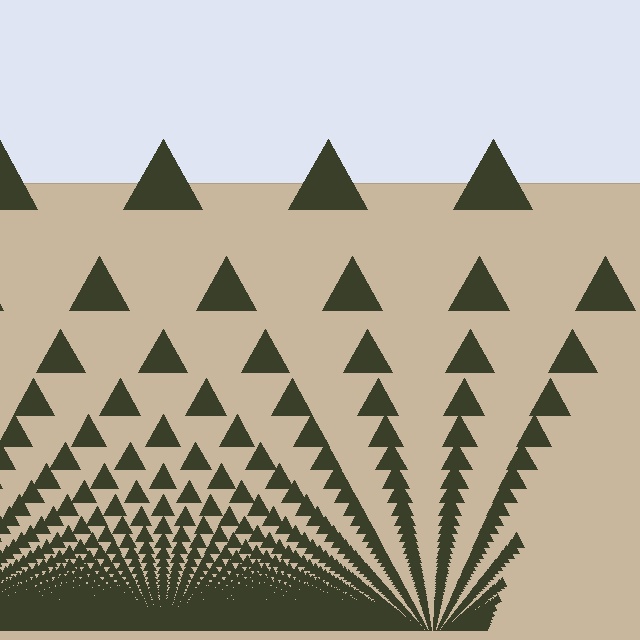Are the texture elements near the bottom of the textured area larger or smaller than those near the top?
Smaller. The gradient is inverted — elements near the bottom are smaller and denser.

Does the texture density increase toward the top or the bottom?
Density increases toward the bottom.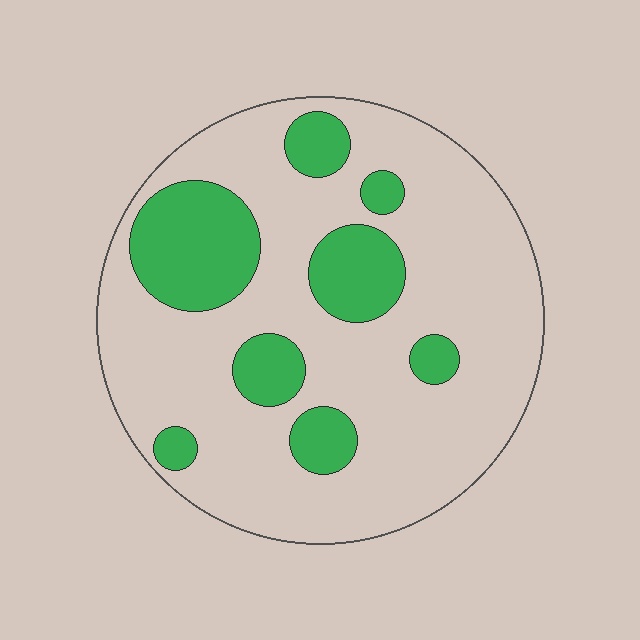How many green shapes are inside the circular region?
8.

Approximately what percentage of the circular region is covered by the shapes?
Approximately 25%.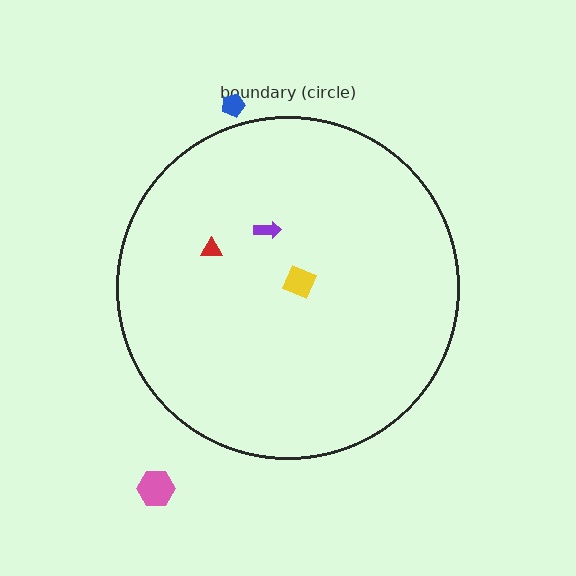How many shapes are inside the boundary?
3 inside, 2 outside.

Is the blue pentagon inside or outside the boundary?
Outside.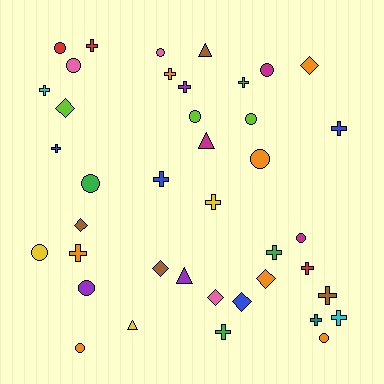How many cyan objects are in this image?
There are 2 cyan objects.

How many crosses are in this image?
There are 16 crosses.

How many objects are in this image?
There are 40 objects.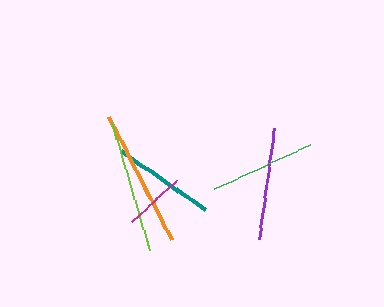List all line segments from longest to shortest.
From longest to shortest: orange, lime, purple, green, teal, magenta.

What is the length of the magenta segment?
The magenta segment is approximately 61 pixels long.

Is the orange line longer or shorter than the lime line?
The orange line is longer than the lime line.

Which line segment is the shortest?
The magenta line is the shortest at approximately 61 pixels.